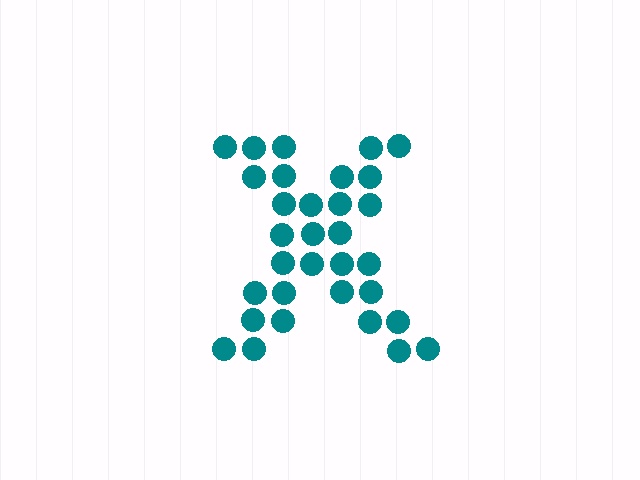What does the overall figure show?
The overall figure shows the letter X.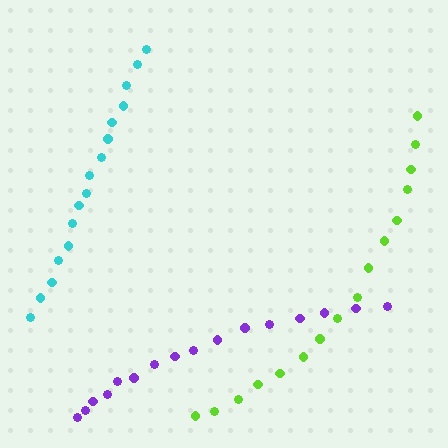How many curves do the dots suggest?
There are 3 distinct paths.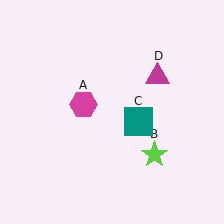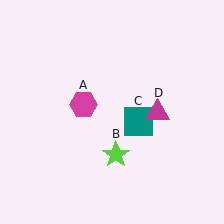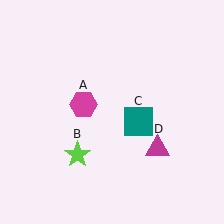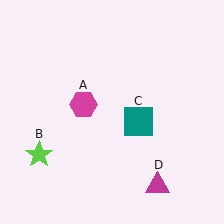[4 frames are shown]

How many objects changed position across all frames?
2 objects changed position: lime star (object B), magenta triangle (object D).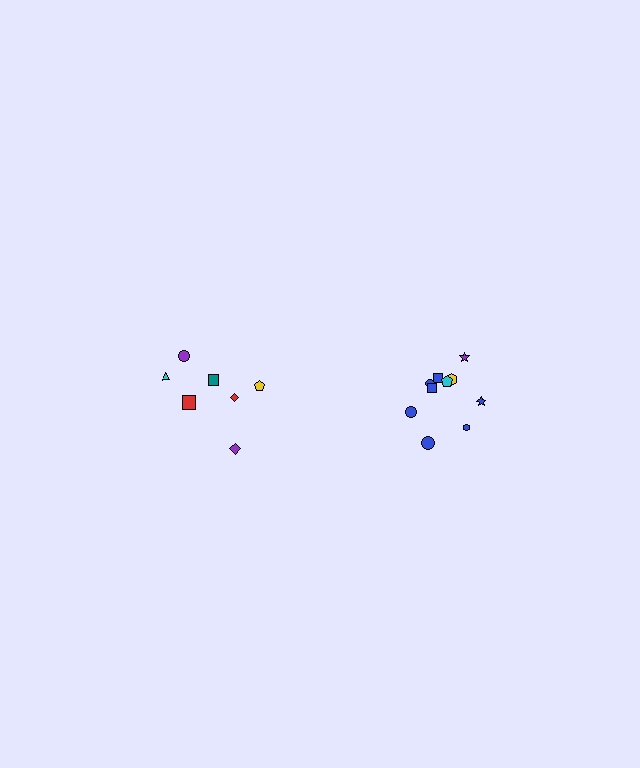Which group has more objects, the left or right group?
The right group.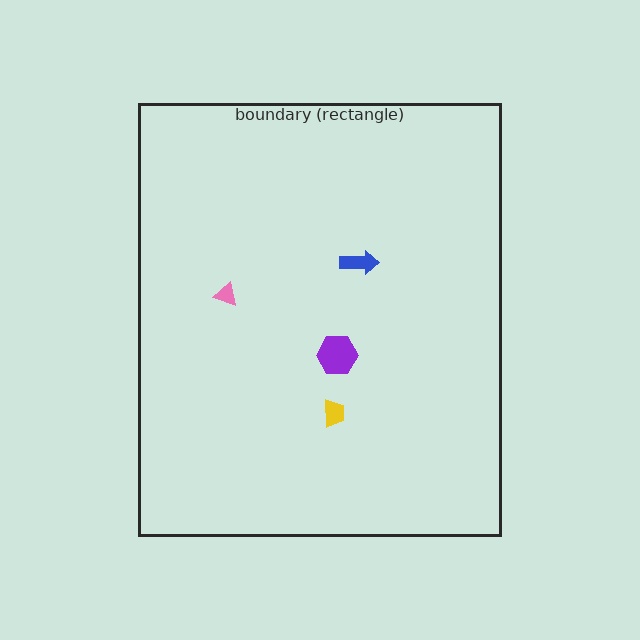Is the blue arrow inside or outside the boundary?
Inside.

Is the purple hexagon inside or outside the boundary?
Inside.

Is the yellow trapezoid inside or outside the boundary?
Inside.